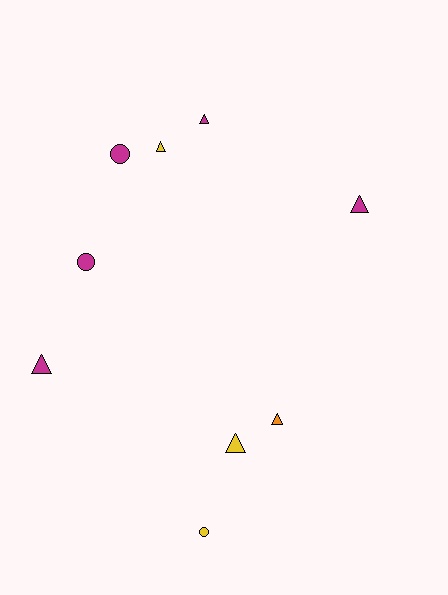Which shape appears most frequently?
Triangle, with 6 objects.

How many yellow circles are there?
There is 1 yellow circle.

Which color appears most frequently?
Magenta, with 5 objects.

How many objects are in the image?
There are 9 objects.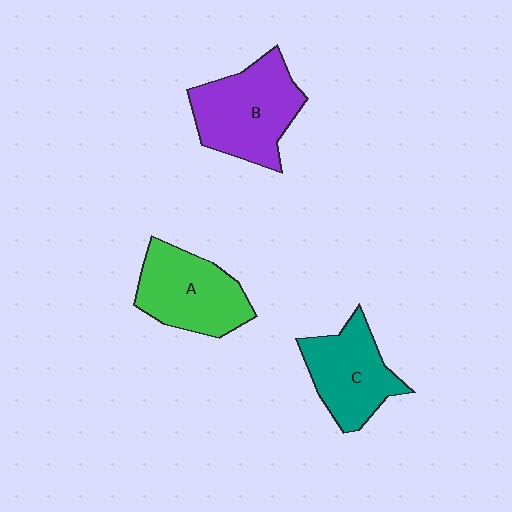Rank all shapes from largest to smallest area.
From largest to smallest: B (purple), A (green), C (teal).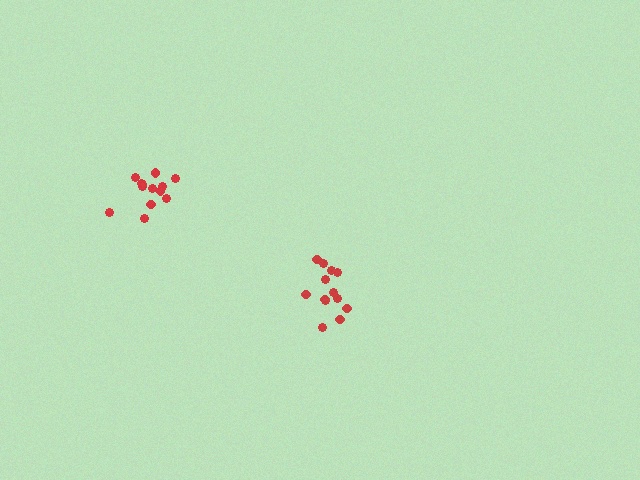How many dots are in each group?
Group 1: 13 dots, Group 2: 13 dots (26 total).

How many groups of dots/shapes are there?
There are 2 groups.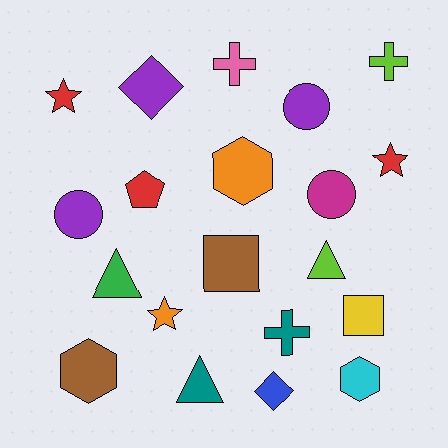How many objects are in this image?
There are 20 objects.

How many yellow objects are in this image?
There is 1 yellow object.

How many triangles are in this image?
There are 3 triangles.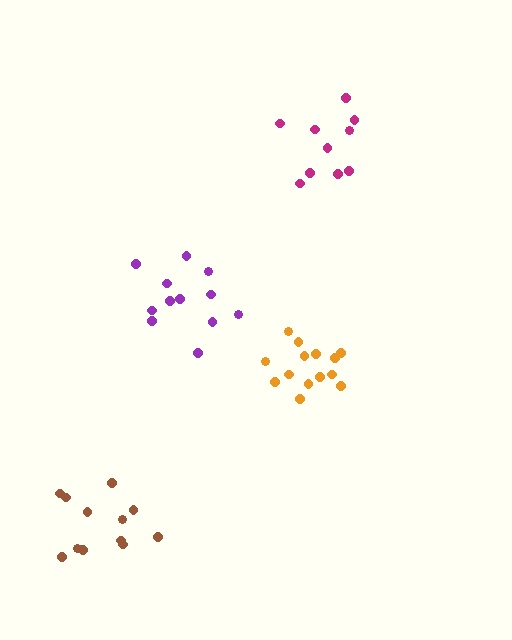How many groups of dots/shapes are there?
There are 4 groups.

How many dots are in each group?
Group 1: 12 dots, Group 2: 10 dots, Group 3: 14 dots, Group 4: 12 dots (48 total).